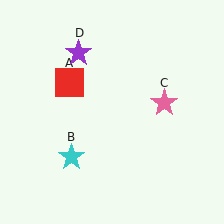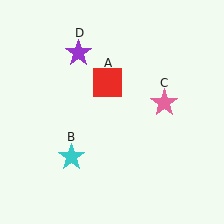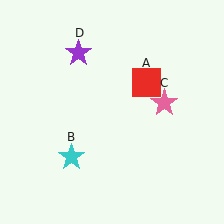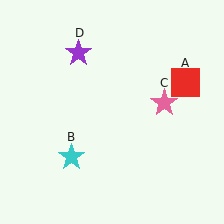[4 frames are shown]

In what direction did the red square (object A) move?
The red square (object A) moved right.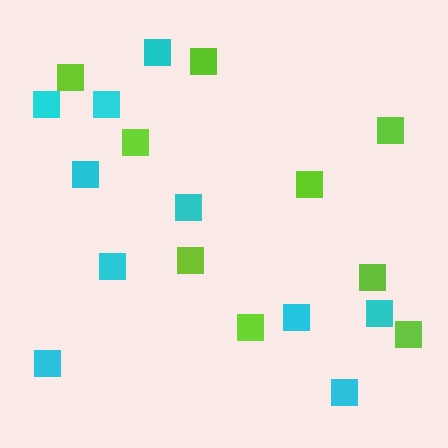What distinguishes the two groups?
There are 2 groups: one group of lime squares (9) and one group of cyan squares (10).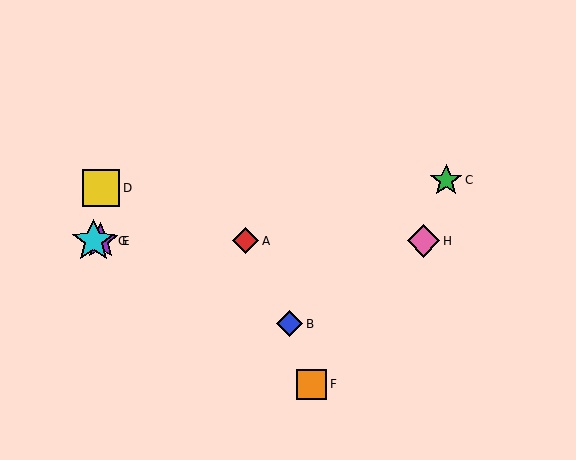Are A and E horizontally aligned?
Yes, both are at y≈241.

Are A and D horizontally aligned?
No, A is at y≈241 and D is at y≈188.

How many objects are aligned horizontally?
4 objects (A, E, G, H) are aligned horizontally.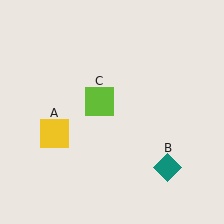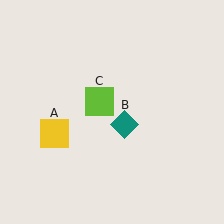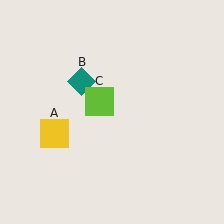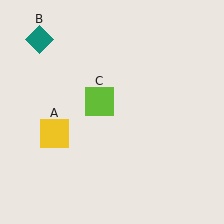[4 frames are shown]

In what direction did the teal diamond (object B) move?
The teal diamond (object B) moved up and to the left.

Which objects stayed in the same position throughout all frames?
Yellow square (object A) and lime square (object C) remained stationary.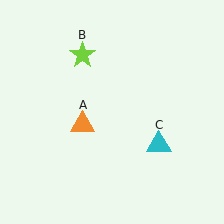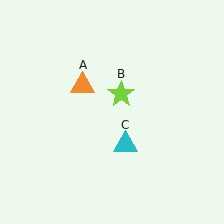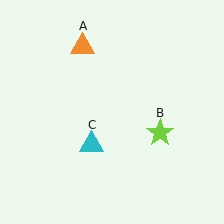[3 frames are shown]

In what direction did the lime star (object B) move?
The lime star (object B) moved down and to the right.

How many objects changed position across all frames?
3 objects changed position: orange triangle (object A), lime star (object B), cyan triangle (object C).